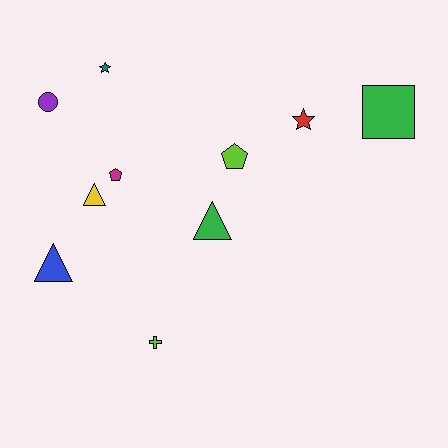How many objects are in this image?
There are 10 objects.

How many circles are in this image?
There is 1 circle.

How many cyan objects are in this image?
There are no cyan objects.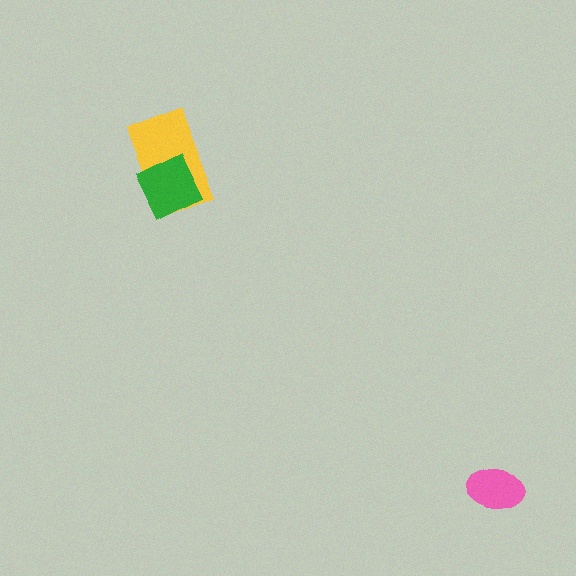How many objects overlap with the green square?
1 object overlaps with the green square.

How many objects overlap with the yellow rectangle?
1 object overlaps with the yellow rectangle.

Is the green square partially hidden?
No, no other shape covers it.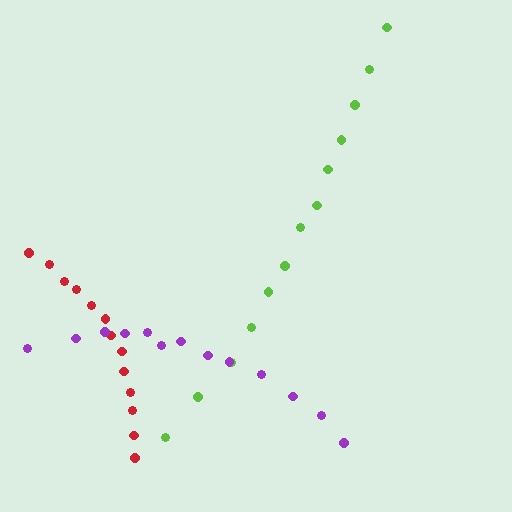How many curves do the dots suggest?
There are 3 distinct paths.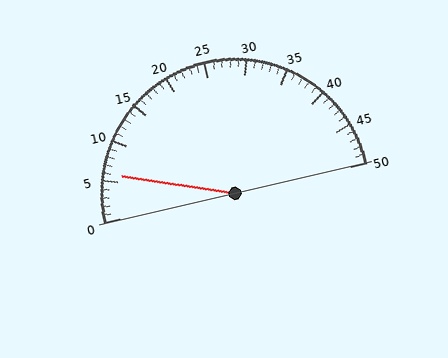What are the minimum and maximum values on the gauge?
The gauge ranges from 0 to 50.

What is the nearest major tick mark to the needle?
The nearest major tick mark is 5.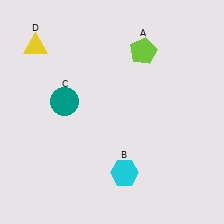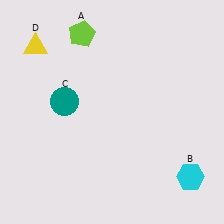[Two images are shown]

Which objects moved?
The objects that moved are: the lime pentagon (A), the cyan hexagon (B).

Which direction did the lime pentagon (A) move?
The lime pentagon (A) moved left.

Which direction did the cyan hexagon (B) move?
The cyan hexagon (B) moved right.